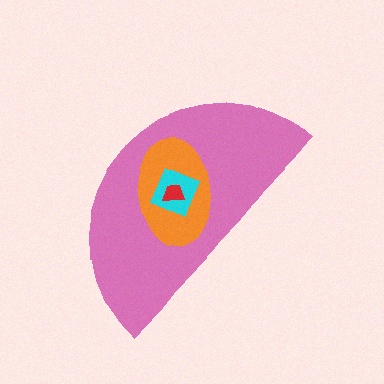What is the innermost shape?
The red trapezoid.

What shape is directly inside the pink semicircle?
The orange ellipse.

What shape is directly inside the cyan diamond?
The red trapezoid.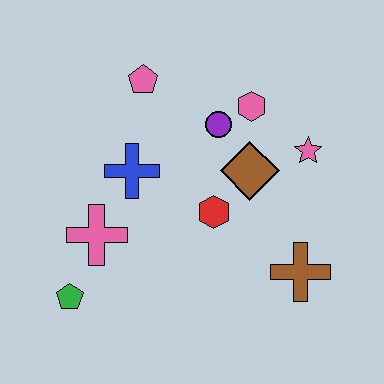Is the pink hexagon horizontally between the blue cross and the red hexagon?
No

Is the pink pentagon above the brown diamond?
Yes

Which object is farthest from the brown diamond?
The green pentagon is farthest from the brown diamond.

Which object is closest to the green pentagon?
The pink cross is closest to the green pentagon.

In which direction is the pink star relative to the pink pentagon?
The pink star is to the right of the pink pentagon.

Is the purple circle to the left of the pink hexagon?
Yes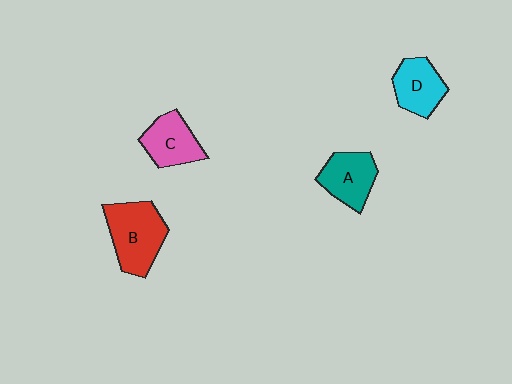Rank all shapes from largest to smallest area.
From largest to smallest: B (red), A (teal), C (pink), D (cyan).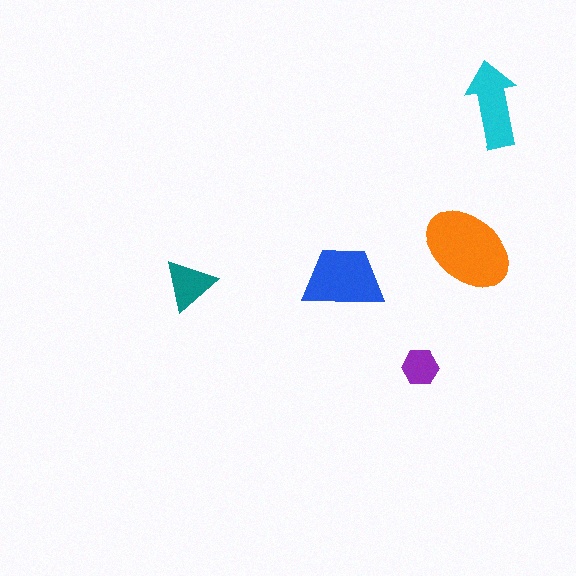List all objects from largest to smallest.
The orange ellipse, the blue trapezoid, the cyan arrow, the teal triangle, the purple hexagon.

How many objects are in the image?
There are 5 objects in the image.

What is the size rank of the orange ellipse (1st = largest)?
1st.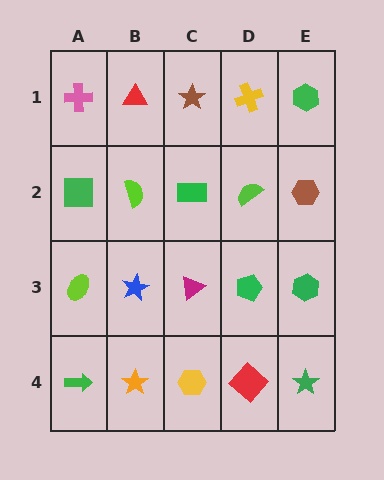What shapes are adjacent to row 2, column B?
A red triangle (row 1, column B), a blue star (row 3, column B), a green square (row 2, column A), a green rectangle (row 2, column C).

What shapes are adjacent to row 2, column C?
A brown star (row 1, column C), a magenta triangle (row 3, column C), a lime semicircle (row 2, column B), a lime semicircle (row 2, column D).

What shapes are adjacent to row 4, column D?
A green pentagon (row 3, column D), a yellow hexagon (row 4, column C), a green star (row 4, column E).